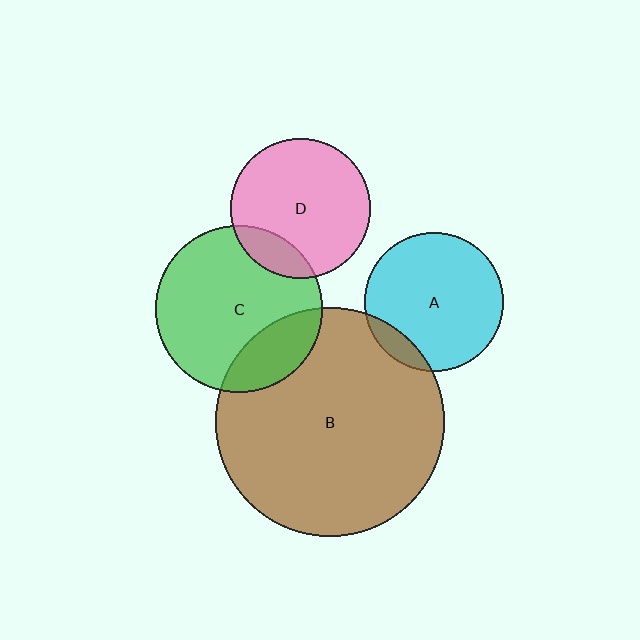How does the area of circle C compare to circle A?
Approximately 1.4 times.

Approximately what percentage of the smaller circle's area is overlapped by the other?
Approximately 15%.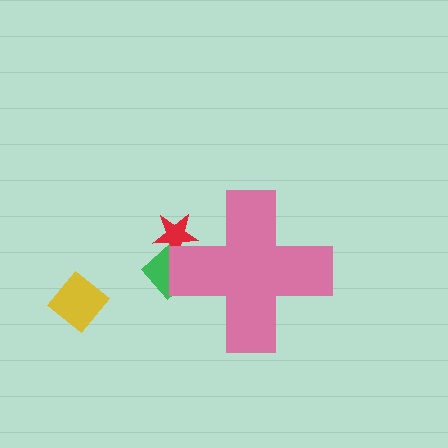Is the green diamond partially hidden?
Yes, the green diamond is partially hidden behind the pink cross.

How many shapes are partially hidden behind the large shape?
2 shapes are partially hidden.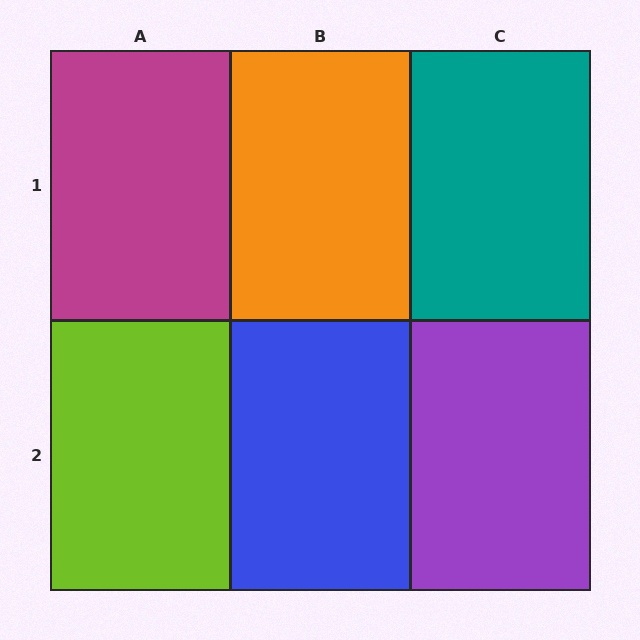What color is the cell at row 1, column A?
Magenta.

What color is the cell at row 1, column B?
Orange.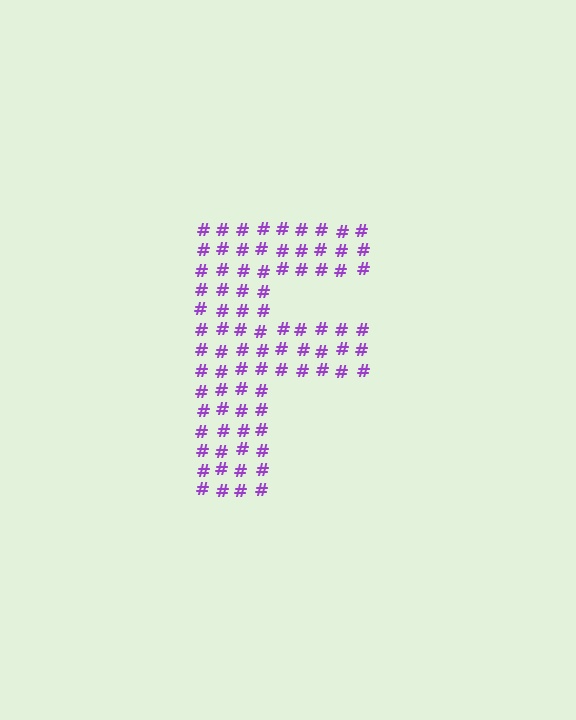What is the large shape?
The large shape is the letter F.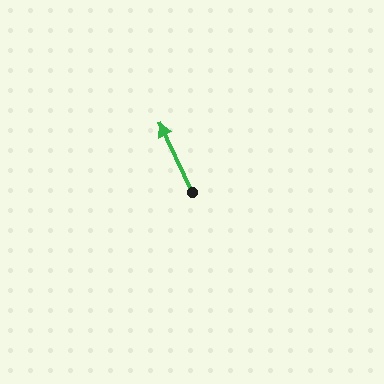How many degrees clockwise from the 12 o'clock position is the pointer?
Approximately 335 degrees.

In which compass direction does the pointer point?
Northwest.